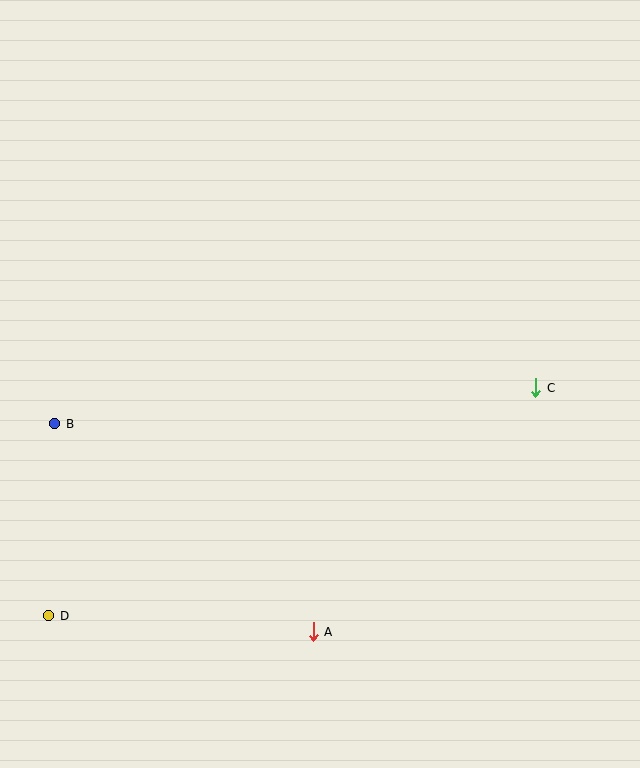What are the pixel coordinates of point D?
Point D is at (49, 616).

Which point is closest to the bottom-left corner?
Point D is closest to the bottom-left corner.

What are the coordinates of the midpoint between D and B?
The midpoint between D and B is at (52, 520).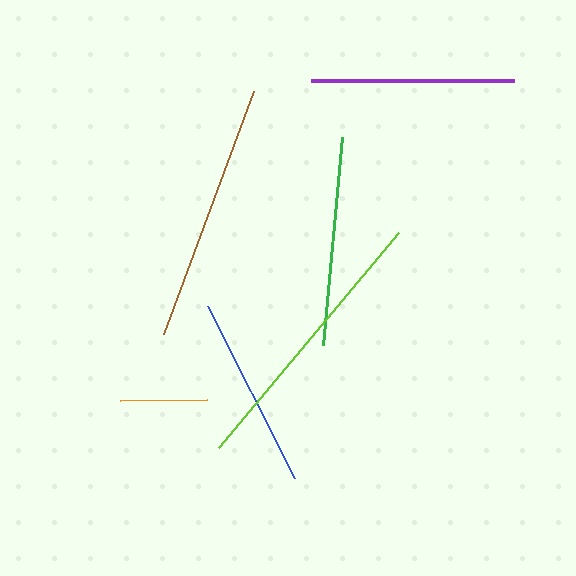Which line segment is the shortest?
The orange line is the shortest at approximately 87 pixels.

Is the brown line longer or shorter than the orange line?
The brown line is longer than the orange line.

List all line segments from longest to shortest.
From longest to shortest: lime, brown, green, purple, blue, orange.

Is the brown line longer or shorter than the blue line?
The brown line is longer than the blue line.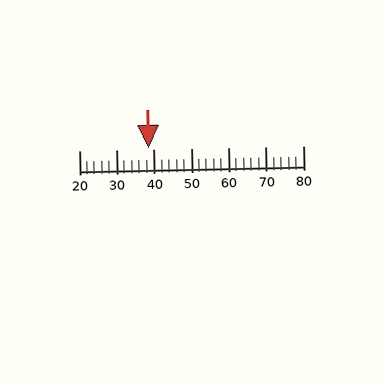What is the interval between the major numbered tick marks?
The major tick marks are spaced 10 units apart.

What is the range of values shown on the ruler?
The ruler shows values from 20 to 80.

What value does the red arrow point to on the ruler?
The red arrow points to approximately 39.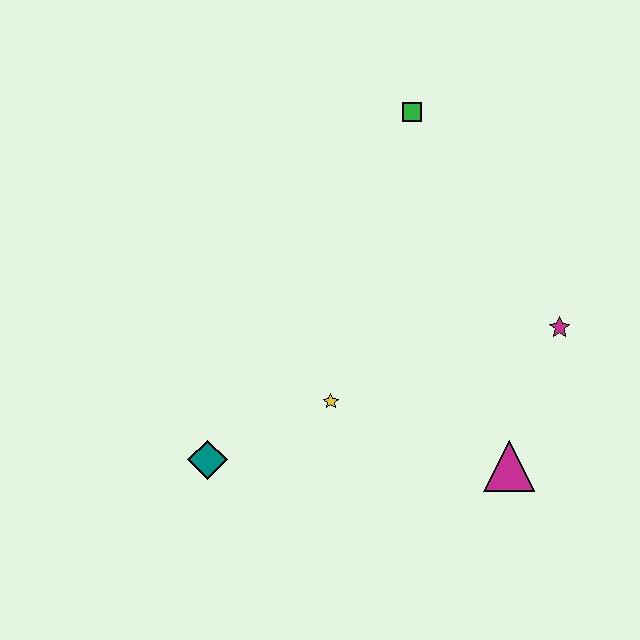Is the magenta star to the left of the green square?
No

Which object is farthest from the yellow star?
The green square is farthest from the yellow star.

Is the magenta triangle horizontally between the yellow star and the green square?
No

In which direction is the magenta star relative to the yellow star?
The magenta star is to the right of the yellow star.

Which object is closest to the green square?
The magenta star is closest to the green square.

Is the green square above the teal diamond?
Yes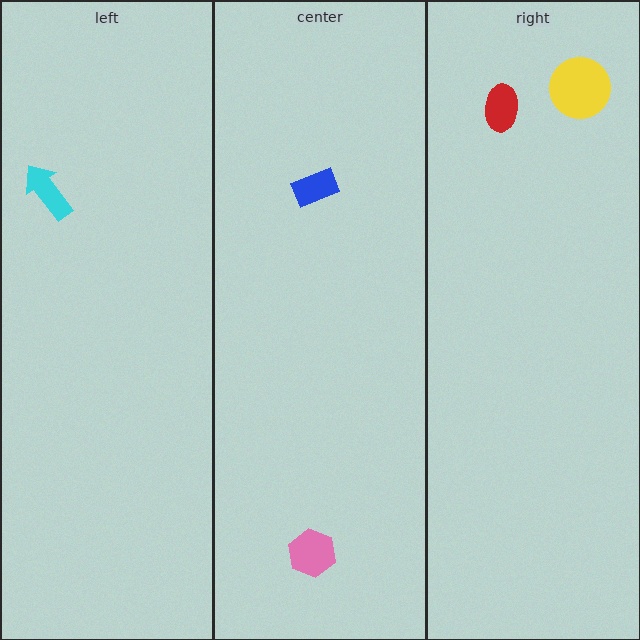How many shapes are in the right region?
2.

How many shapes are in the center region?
2.